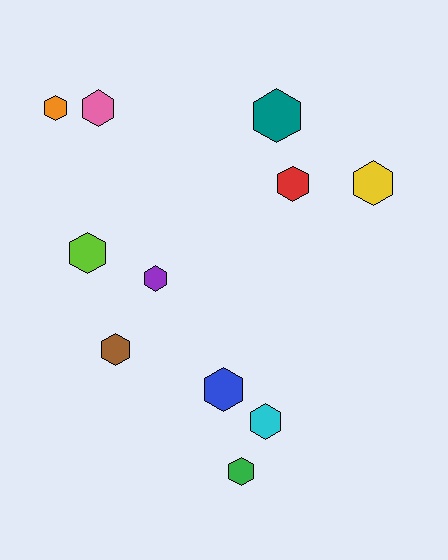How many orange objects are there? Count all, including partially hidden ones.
There is 1 orange object.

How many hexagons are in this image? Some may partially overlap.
There are 11 hexagons.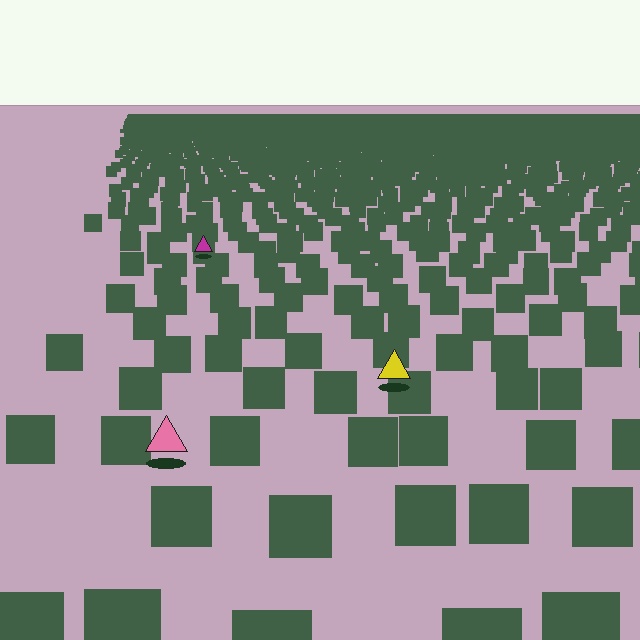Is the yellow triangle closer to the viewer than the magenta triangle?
Yes. The yellow triangle is closer — you can tell from the texture gradient: the ground texture is coarser near it.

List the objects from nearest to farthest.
From nearest to farthest: the pink triangle, the yellow triangle, the magenta triangle.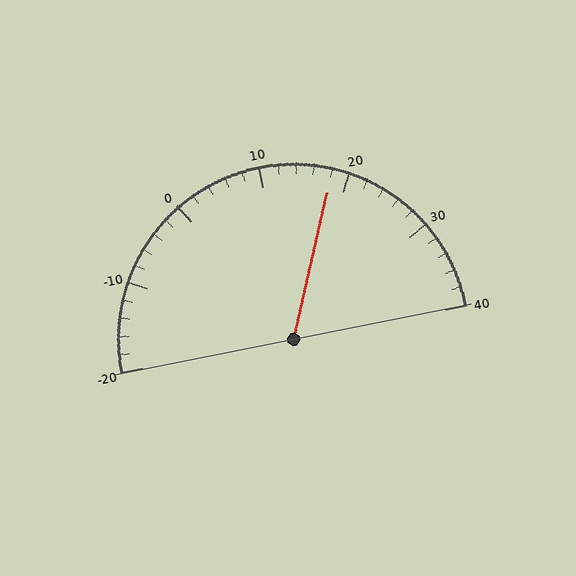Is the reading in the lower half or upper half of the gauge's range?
The reading is in the upper half of the range (-20 to 40).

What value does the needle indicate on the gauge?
The needle indicates approximately 18.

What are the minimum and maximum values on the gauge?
The gauge ranges from -20 to 40.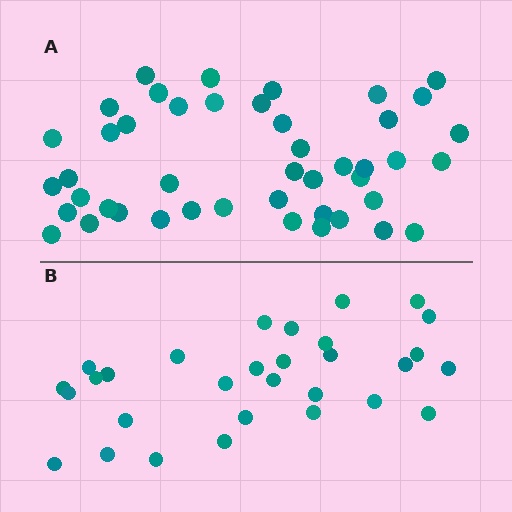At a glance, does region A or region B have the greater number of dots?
Region A (the top region) has more dots.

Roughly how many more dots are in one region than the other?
Region A has approximately 15 more dots than region B.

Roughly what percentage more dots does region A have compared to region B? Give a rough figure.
About 50% more.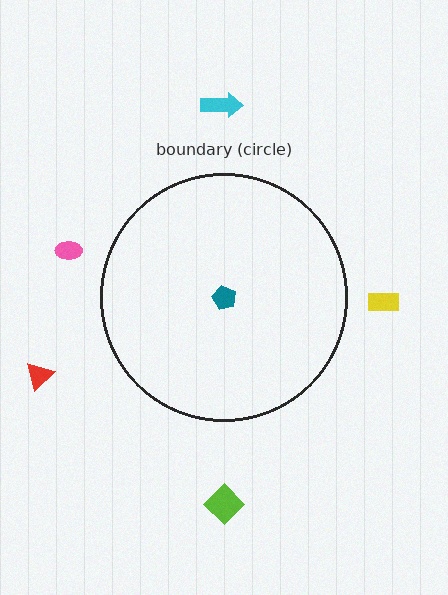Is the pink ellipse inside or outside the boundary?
Outside.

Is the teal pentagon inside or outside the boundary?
Inside.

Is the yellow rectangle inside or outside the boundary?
Outside.